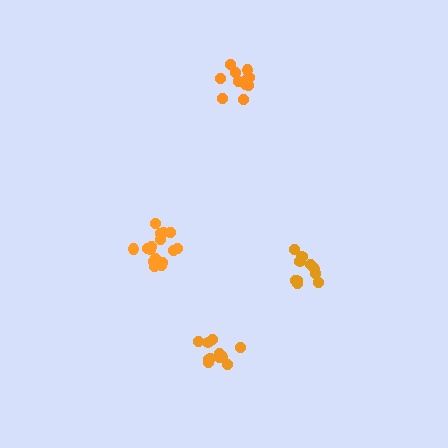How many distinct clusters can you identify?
There are 4 distinct clusters.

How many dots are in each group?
Group 1: 16 dots, Group 2: 12 dots, Group 3: 11 dots, Group 4: 12 dots (51 total).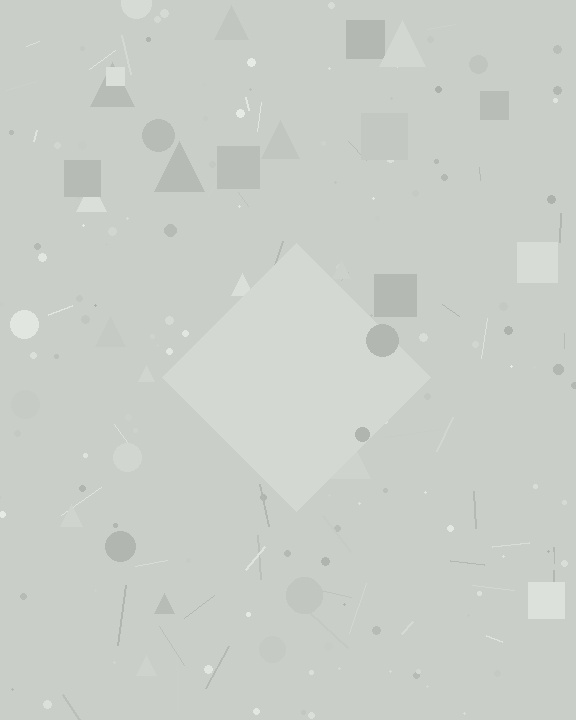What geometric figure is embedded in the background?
A diamond is embedded in the background.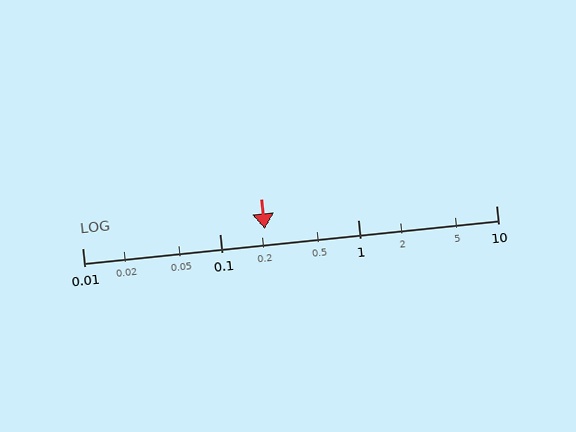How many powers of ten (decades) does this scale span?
The scale spans 3 decades, from 0.01 to 10.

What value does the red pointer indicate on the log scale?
The pointer indicates approximately 0.21.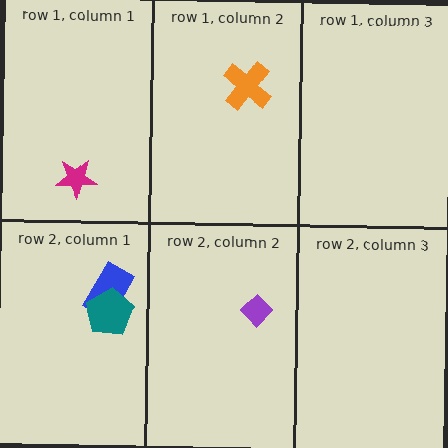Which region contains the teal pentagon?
The row 2, column 1 region.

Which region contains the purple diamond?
The row 2, column 2 region.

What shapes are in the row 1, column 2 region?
The orange cross.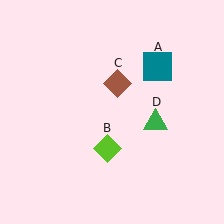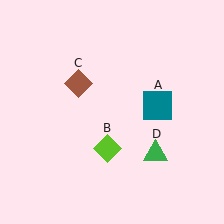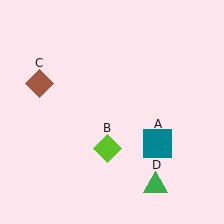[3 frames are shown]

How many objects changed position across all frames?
3 objects changed position: teal square (object A), brown diamond (object C), green triangle (object D).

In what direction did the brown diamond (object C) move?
The brown diamond (object C) moved left.